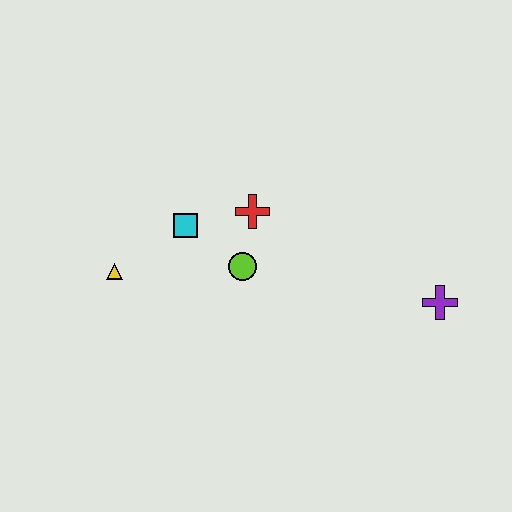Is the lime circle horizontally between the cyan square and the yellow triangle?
No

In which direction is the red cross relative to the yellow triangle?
The red cross is to the right of the yellow triangle.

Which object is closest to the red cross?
The lime circle is closest to the red cross.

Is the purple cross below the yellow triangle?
Yes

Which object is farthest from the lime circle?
The purple cross is farthest from the lime circle.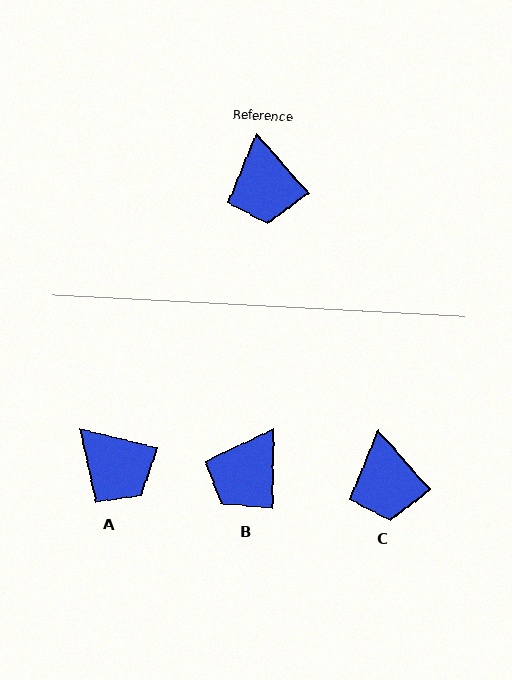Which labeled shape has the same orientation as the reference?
C.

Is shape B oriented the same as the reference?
No, it is off by about 42 degrees.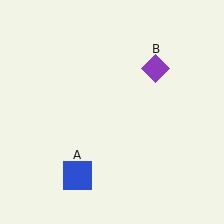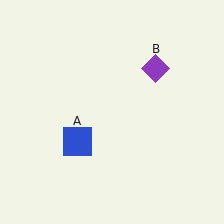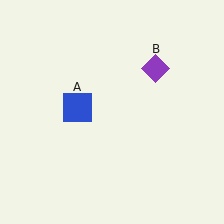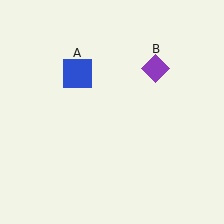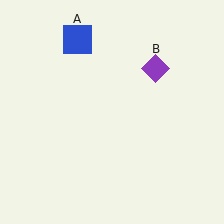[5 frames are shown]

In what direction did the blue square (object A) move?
The blue square (object A) moved up.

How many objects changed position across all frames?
1 object changed position: blue square (object A).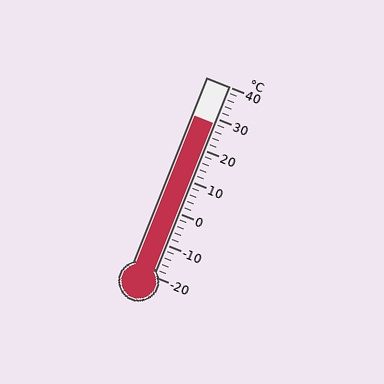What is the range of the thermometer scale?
The thermometer scale ranges from -20°C to 40°C.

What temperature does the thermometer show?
The thermometer shows approximately 28°C.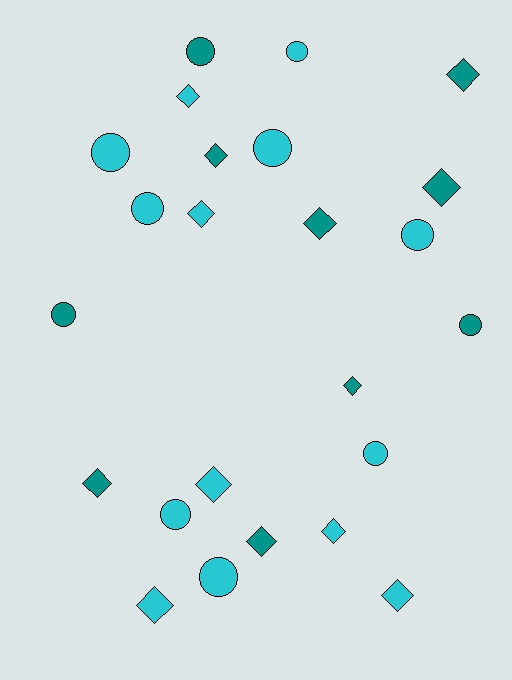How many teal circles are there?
There are 3 teal circles.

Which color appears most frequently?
Cyan, with 14 objects.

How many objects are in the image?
There are 24 objects.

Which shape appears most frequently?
Diamond, with 13 objects.